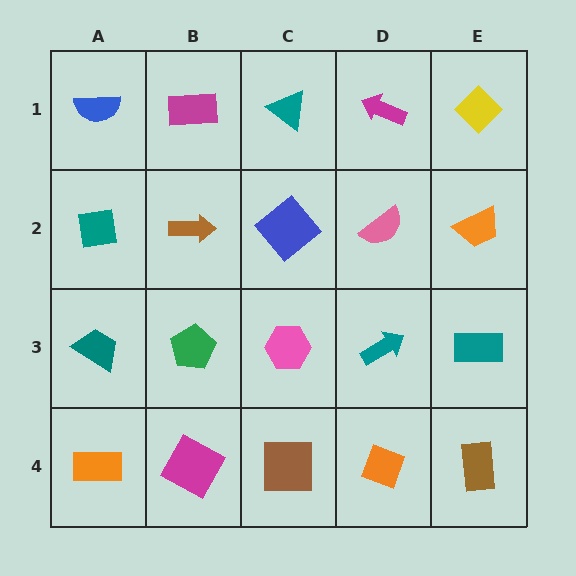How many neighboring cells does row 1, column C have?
3.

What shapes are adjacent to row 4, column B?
A green pentagon (row 3, column B), an orange rectangle (row 4, column A), a brown square (row 4, column C).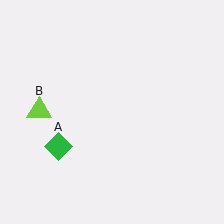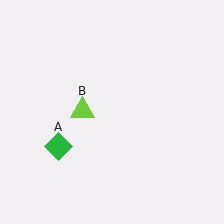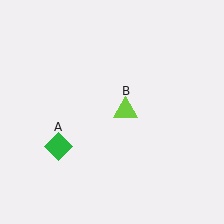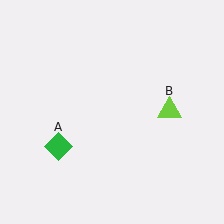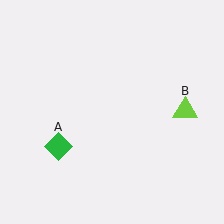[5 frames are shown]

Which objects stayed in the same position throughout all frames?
Green diamond (object A) remained stationary.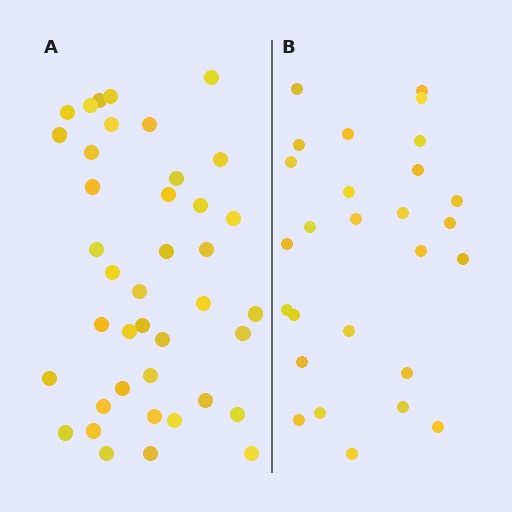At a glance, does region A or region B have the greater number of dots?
Region A (the left region) has more dots.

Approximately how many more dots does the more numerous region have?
Region A has approximately 15 more dots than region B.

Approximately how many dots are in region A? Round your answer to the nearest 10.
About 40 dots.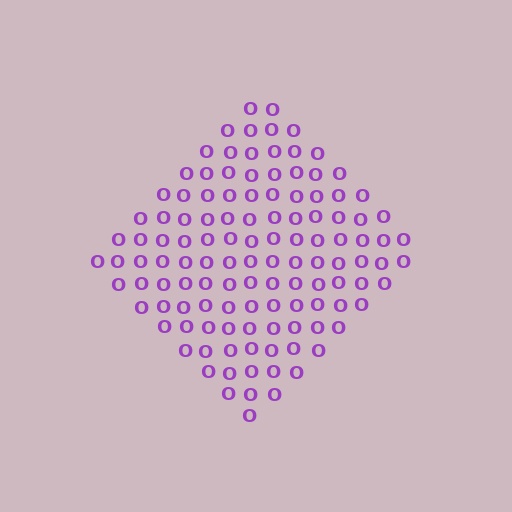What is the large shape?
The large shape is a diamond.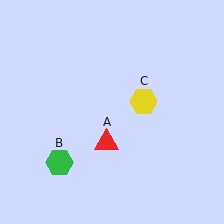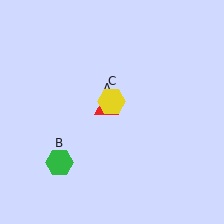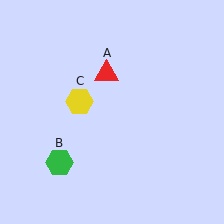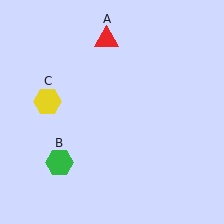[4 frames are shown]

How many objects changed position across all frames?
2 objects changed position: red triangle (object A), yellow hexagon (object C).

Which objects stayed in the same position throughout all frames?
Green hexagon (object B) remained stationary.